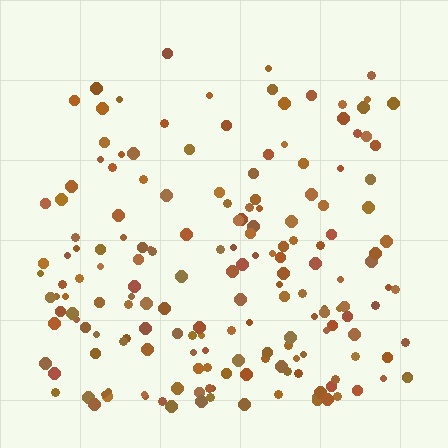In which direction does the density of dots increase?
From top to bottom, with the bottom side densest.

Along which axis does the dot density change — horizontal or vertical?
Vertical.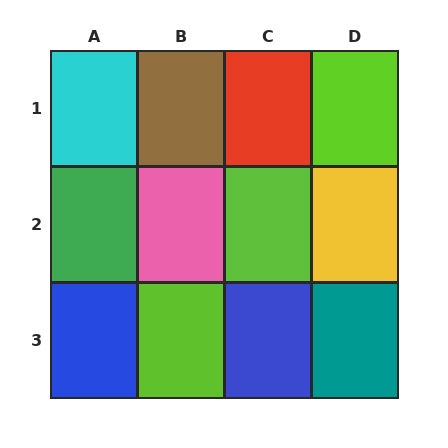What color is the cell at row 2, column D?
Yellow.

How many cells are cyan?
1 cell is cyan.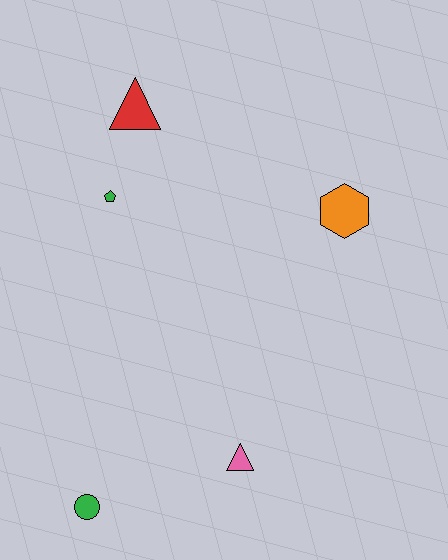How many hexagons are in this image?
There is 1 hexagon.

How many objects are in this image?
There are 5 objects.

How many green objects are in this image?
There are 2 green objects.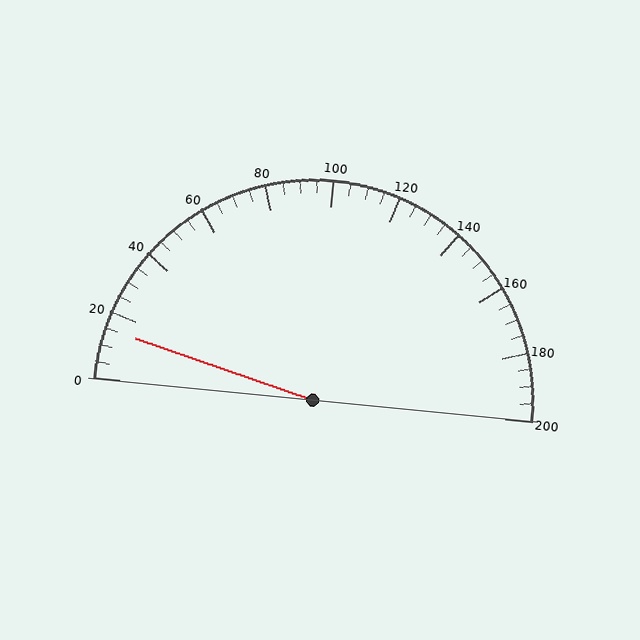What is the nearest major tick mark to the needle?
The nearest major tick mark is 20.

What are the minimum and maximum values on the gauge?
The gauge ranges from 0 to 200.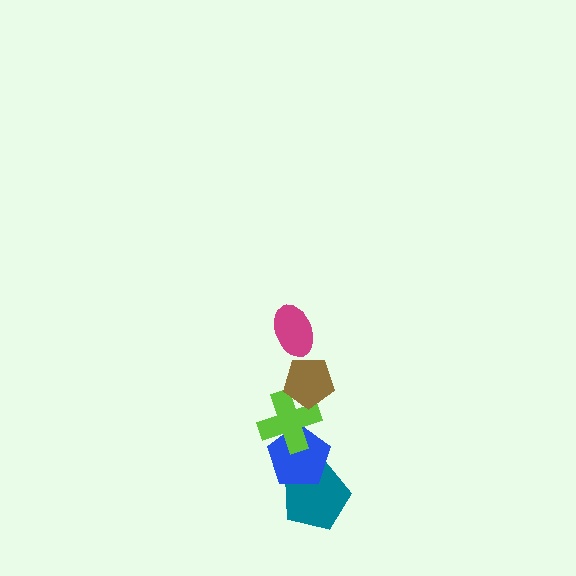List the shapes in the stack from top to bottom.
From top to bottom: the magenta ellipse, the brown pentagon, the lime cross, the blue pentagon, the teal pentagon.